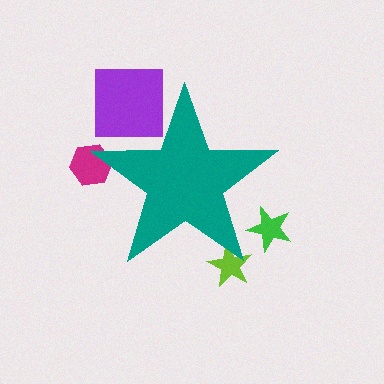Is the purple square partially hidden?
Yes, the purple square is partially hidden behind the teal star.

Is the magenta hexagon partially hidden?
Yes, the magenta hexagon is partially hidden behind the teal star.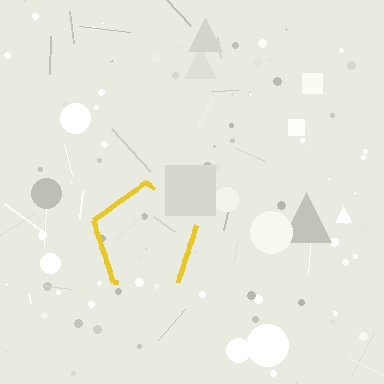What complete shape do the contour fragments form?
The contour fragments form a pentagon.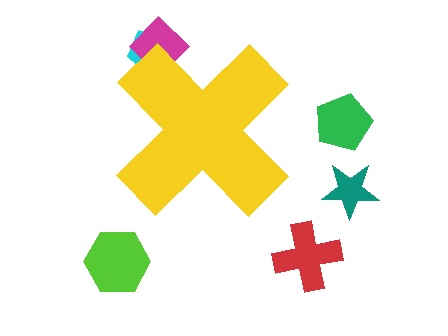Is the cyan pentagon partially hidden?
Yes, the cyan pentagon is partially hidden behind the yellow cross.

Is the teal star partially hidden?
No, the teal star is fully visible.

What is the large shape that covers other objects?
A yellow cross.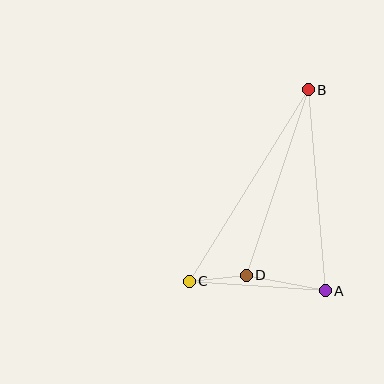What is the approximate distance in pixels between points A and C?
The distance between A and C is approximately 136 pixels.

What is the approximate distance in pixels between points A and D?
The distance between A and D is approximately 80 pixels.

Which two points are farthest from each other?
Points B and C are farthest from each other.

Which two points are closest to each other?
Points C and D are closest to each other.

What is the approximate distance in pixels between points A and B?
The distance between A and B is approximately 201 pixels.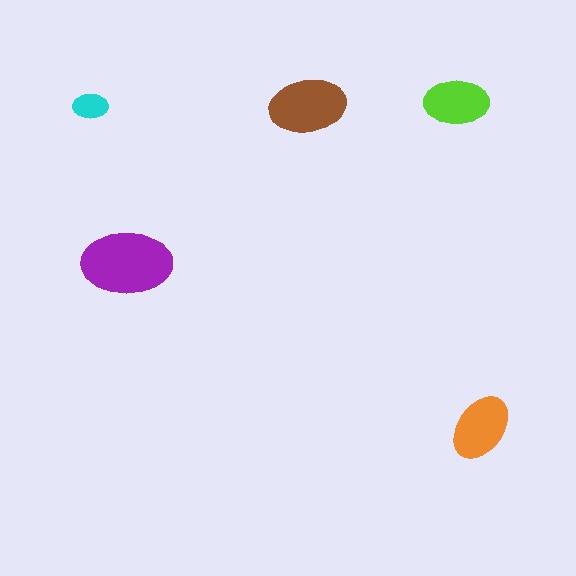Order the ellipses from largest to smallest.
the purple one, the brown one, the orange one, the lime one, the cyan one.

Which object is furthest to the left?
The cyan ellipse is leftmost.